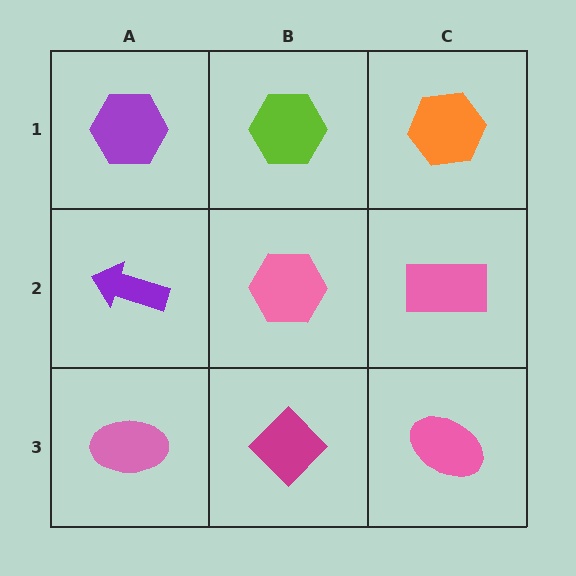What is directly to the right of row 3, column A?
A magenta diamond.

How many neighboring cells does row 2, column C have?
3.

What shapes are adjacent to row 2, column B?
A lime hexagon (row 1, column B), a magenta diamond (row 3, column B), a purple arrow (row 2, column A), a pink rectangle (row 2, column C).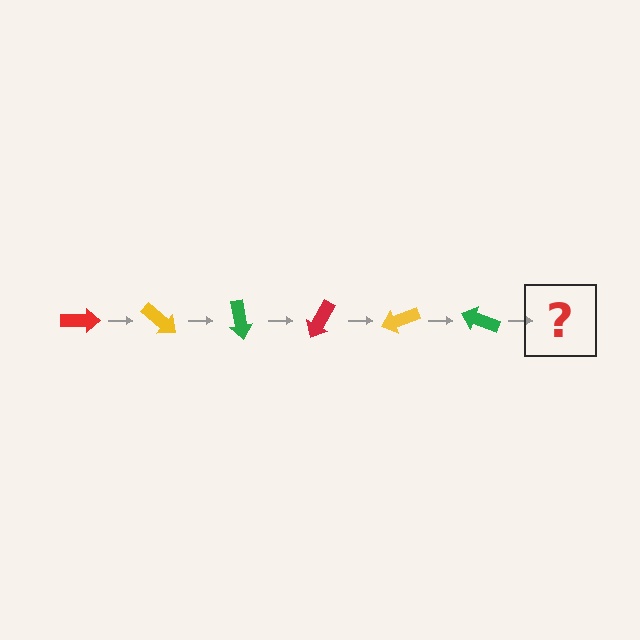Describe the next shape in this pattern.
It should be a red arrow, rotated 240 degrees from the start.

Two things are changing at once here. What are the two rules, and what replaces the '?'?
The two rules are that it rotates 40 degrees each step and the color cycles through red, yellow, and green. The '?' should be a red arrow, rotated 240 degrees from the start.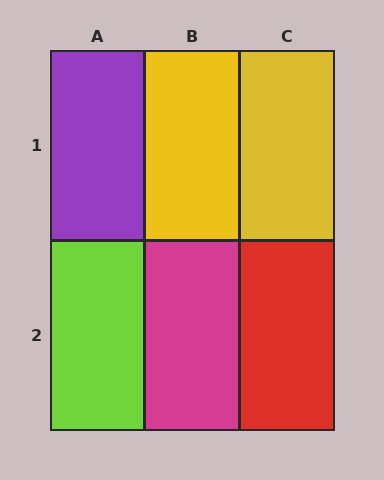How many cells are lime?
1 cell is lime.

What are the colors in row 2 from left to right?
Lime, magenta, red.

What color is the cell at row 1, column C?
Yellow.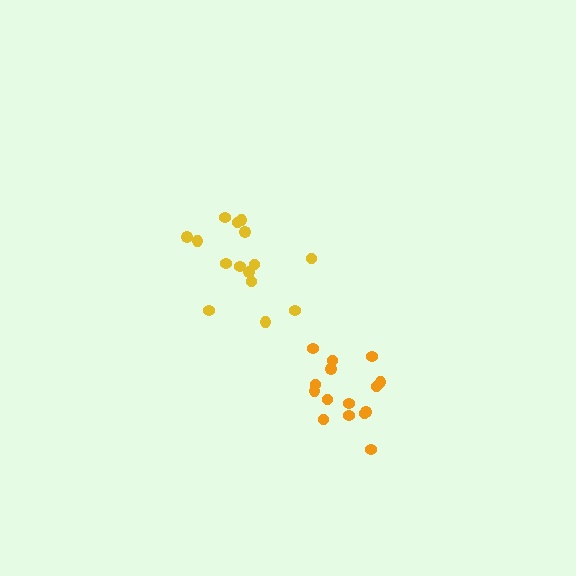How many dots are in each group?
Group 1: 15 dots, Group 2: 15 dots (30 total).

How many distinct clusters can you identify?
There are 2 distinct clusters.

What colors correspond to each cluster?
The clusters are colored: orange, yellow.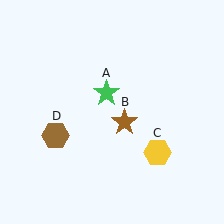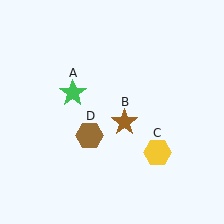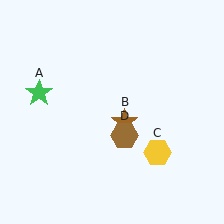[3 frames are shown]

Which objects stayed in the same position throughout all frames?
Brown star (object B) and yellow hexagon (object C) remained stationary.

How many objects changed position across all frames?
2 objects changed position: green star (object A), brown hexagon (object D).